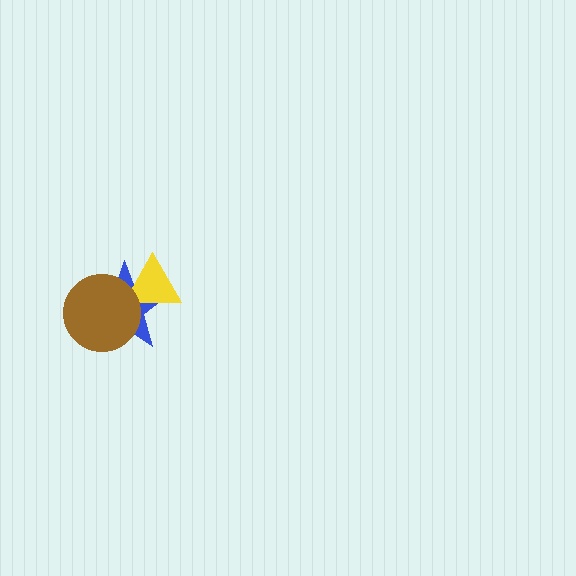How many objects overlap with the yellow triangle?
2 objects overlap with the yellow triangle.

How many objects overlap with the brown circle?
2 objects overlap with the brown circle.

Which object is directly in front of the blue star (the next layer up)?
The yellow triangle is directly in front of the blue star.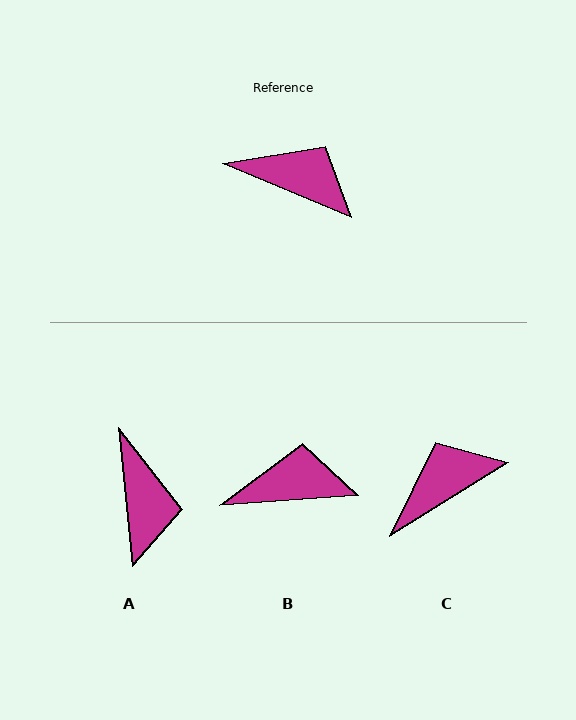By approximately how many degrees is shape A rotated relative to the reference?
Approximately 61 degrees clockwise.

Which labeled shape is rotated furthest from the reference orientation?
A, about 61 degrees away.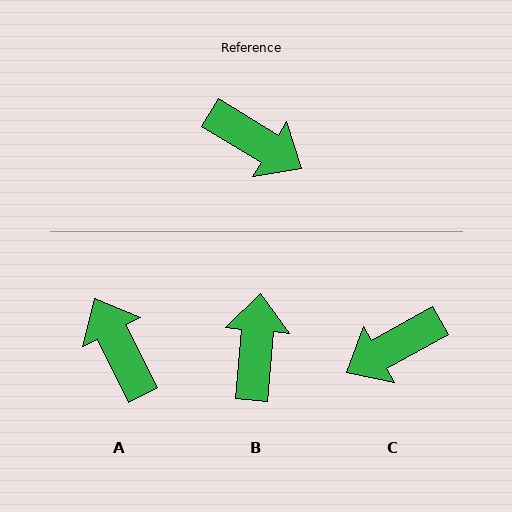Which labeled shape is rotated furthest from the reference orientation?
A, about 148 degrees away.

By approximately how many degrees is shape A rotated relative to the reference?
Approximately 148 degrees counter-clockwise.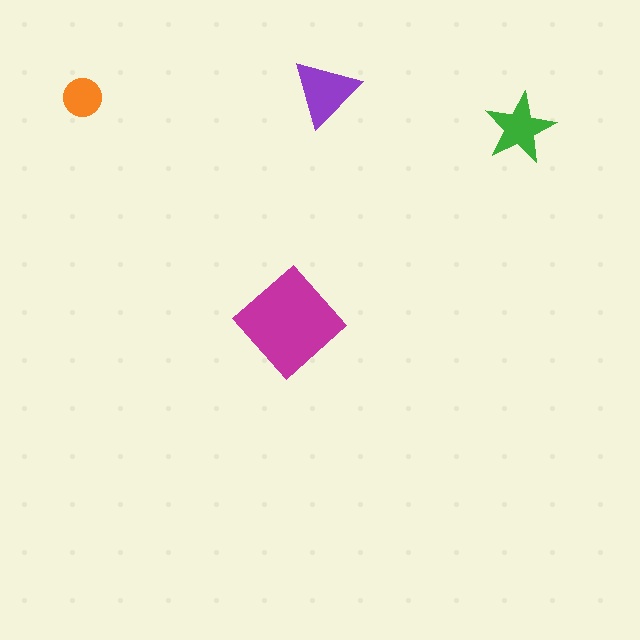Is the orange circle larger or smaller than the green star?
Smaller.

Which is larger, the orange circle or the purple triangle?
The purple triangle.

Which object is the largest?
The magenta diamond.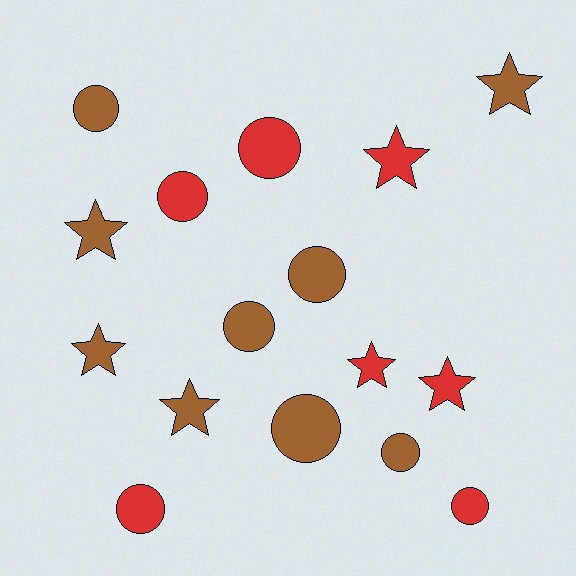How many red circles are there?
There are 4 red circles.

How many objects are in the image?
There are 16 objects.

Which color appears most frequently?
Brown, with 9 objects.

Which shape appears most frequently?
Circle, with 9 objects.